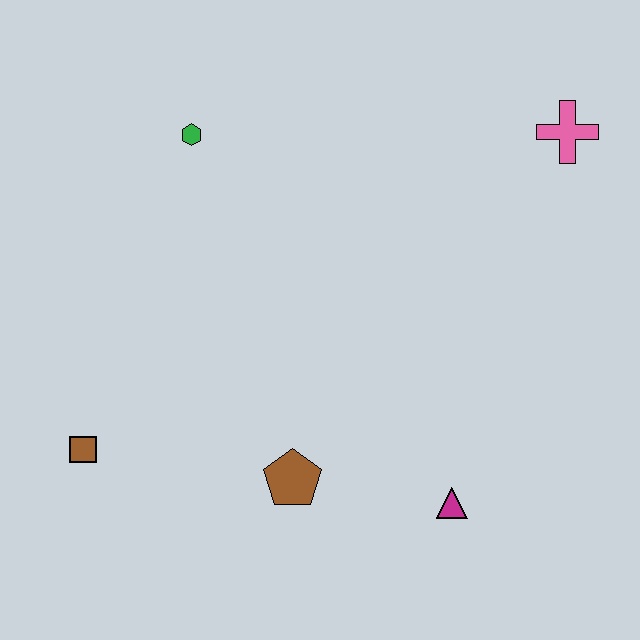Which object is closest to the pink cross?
The green hexagon is closest to the pink cross.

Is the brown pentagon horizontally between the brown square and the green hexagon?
No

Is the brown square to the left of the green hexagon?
Yes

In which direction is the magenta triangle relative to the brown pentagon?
The magenta triangle is to the right of the brown pentagon.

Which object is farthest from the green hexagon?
The magenta triangle is farthest from the green hexagon.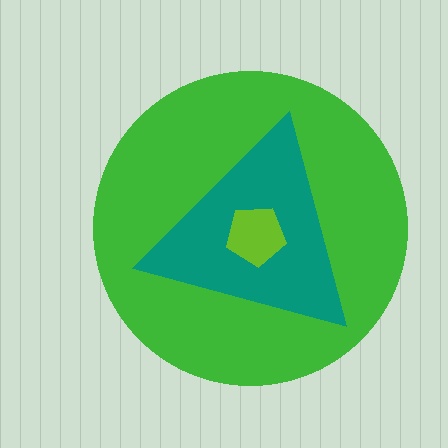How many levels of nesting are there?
3.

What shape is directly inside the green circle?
The teal triangle.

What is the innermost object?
The lime pentagon.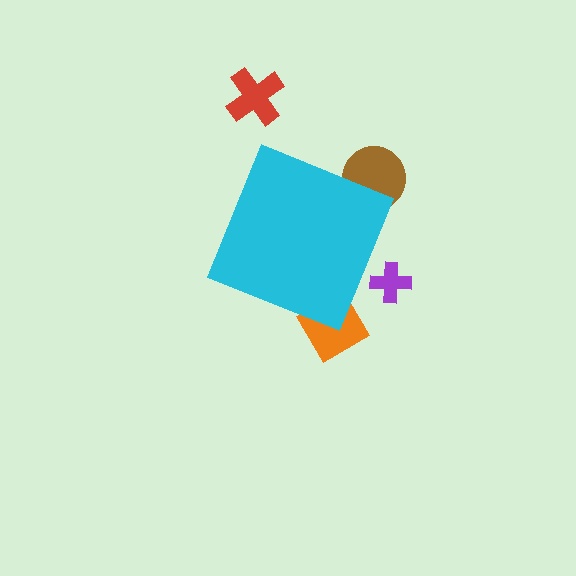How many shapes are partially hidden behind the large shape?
3 shapes are partially hidden.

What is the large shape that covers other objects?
A cyan diamond.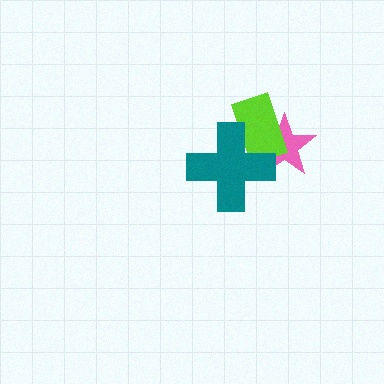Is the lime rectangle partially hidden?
Yes, it is partially covered by another shape.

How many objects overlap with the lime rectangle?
2 objects overlap with the lime rectangle.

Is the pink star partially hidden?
Yes, it is partially covered by another shape.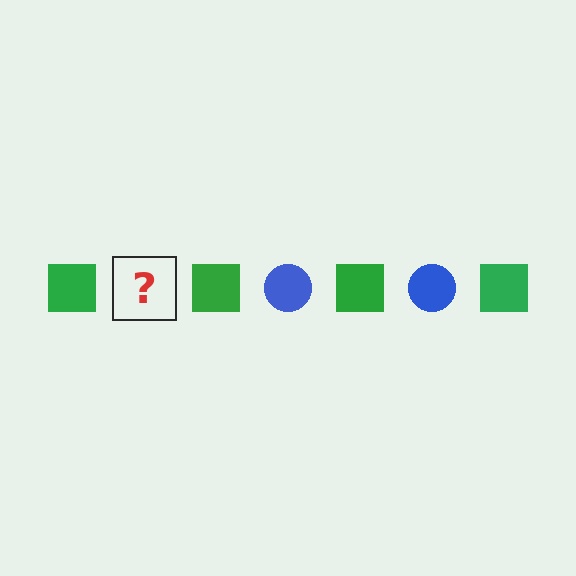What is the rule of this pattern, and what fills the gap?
The rule is that the pattern alternates between green square and blue circle. The gap should be filled with a blue circle.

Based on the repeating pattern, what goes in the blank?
The blank should be a blue circle.